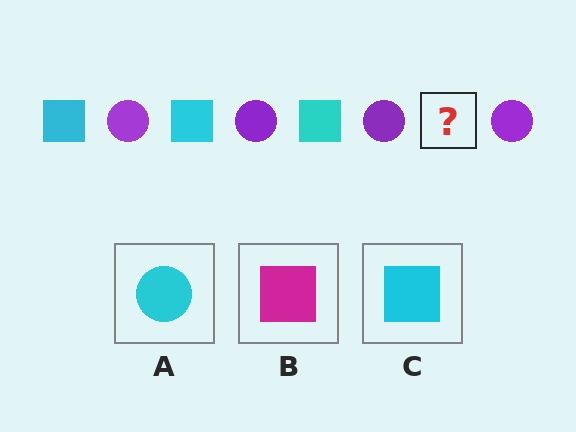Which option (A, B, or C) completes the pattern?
C.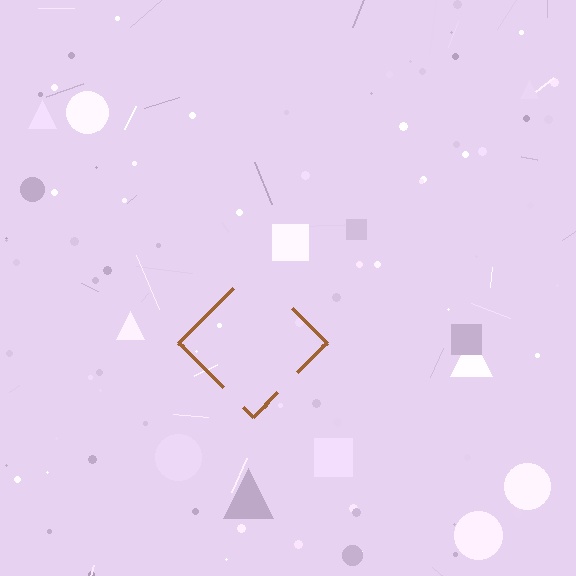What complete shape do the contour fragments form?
The contour fragments form a diamond.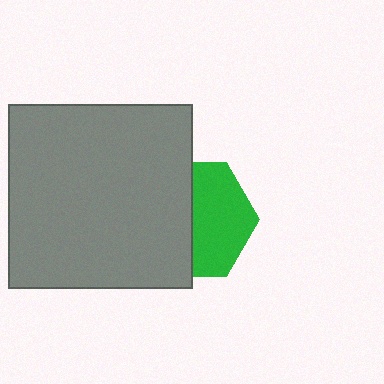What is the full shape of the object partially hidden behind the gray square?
The partially hidden object is a green hexagon.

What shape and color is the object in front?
The object in front is a gray square.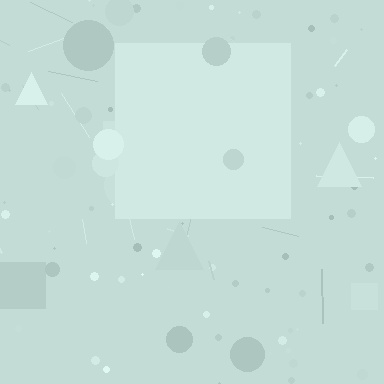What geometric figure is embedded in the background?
A square is embedded in the background.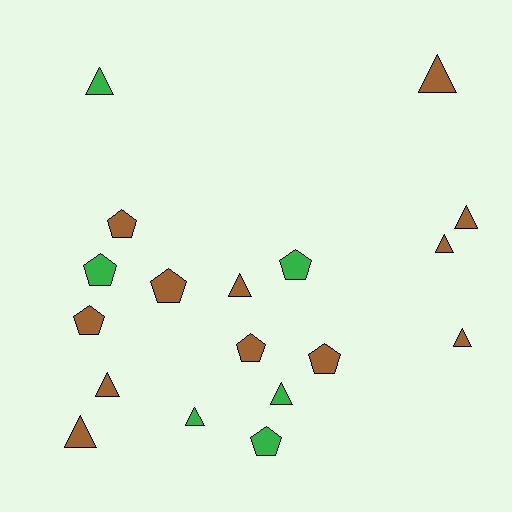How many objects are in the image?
There are 18 objects.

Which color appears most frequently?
Brown, with 12 objects.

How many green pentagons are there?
There are 3 green pentagons.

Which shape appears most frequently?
Triangle, with 10 objects.